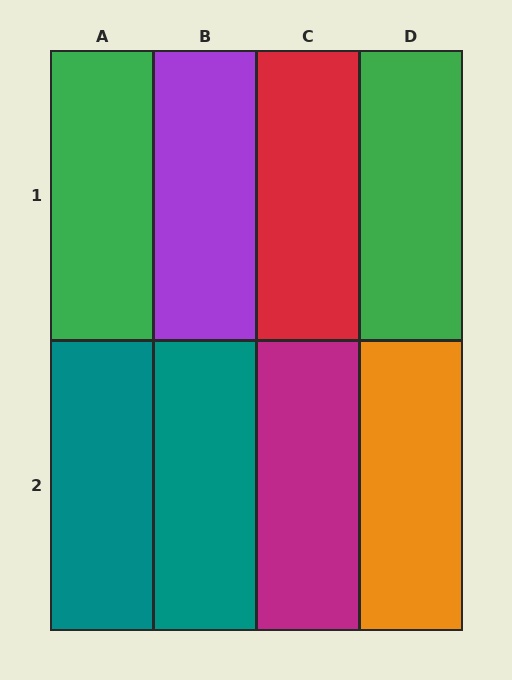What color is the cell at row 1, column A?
Green.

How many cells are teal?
2 cells are teal.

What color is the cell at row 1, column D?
Green.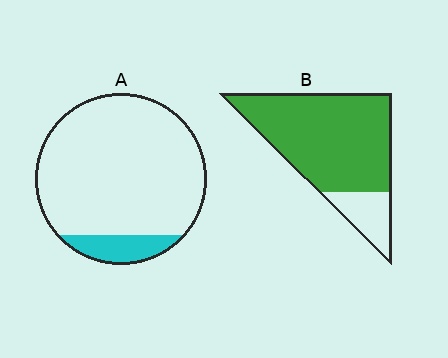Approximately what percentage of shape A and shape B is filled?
A is approximately 10% and B is approximately 80%.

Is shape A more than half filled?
No.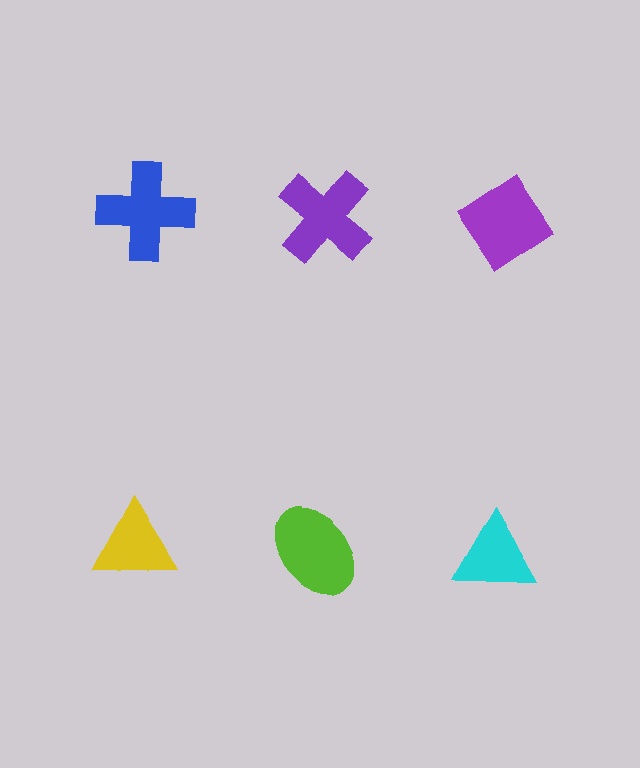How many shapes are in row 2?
3 shapes.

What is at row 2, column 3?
A cyan triangle.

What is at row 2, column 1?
A yellow triangle.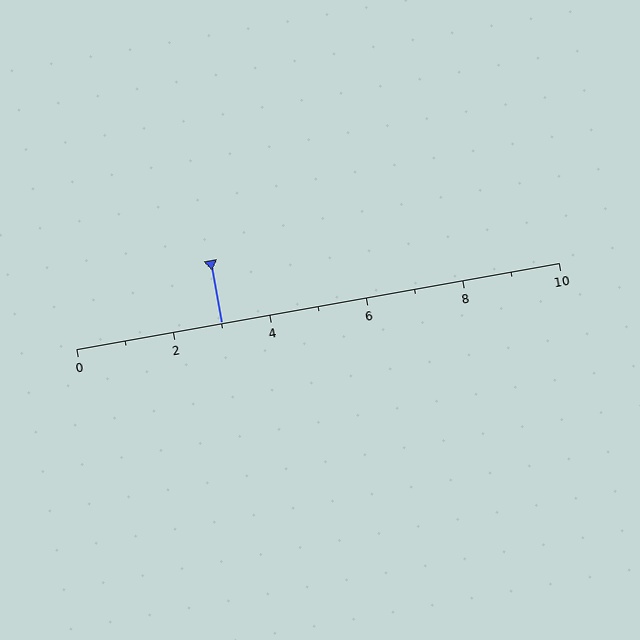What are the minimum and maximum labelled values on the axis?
The axis runs from 0 to 10.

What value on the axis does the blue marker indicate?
The marker indicates approximately 3.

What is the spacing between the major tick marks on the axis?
The major ticks are spaced 2 apart.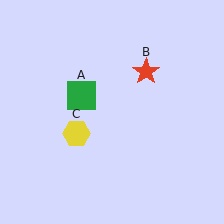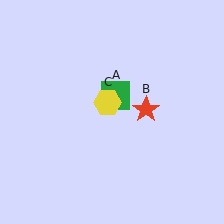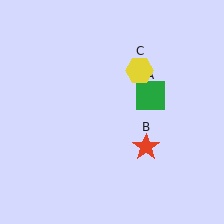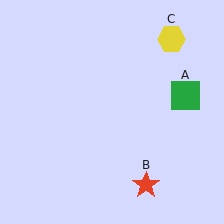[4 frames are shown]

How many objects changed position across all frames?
3 objects changed position: green square (object A), red star (object B), yellow hexagon (object C).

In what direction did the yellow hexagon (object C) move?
The yellow hexagon (object C) moved up and to the right.